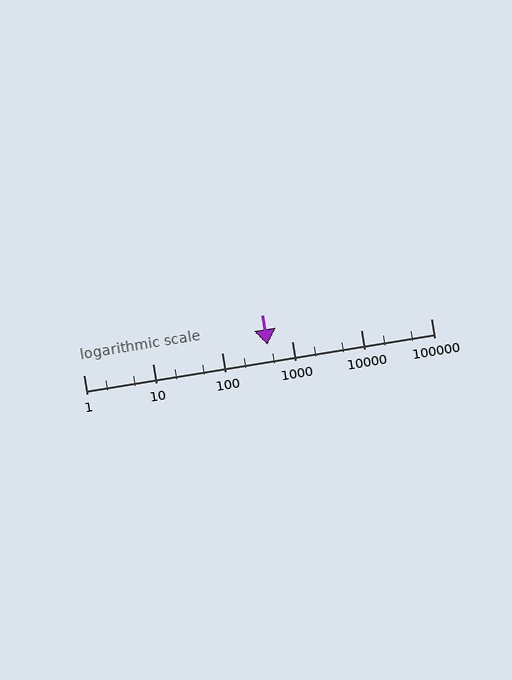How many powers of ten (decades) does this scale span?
The scale spans 5 decades, from 1 to 100000.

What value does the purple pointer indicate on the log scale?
The pointer indicates approximately 440.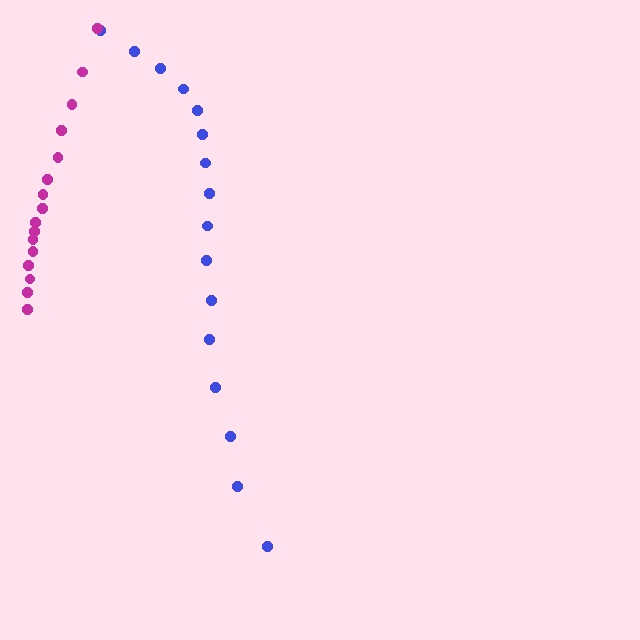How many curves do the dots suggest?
There are 2 distinct paths.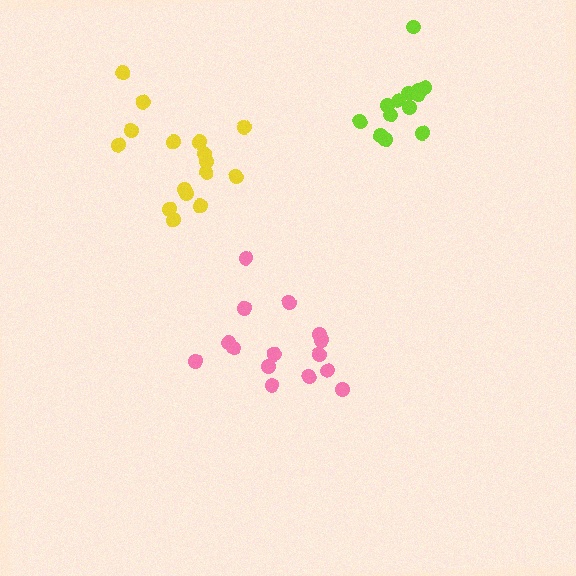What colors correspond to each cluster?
The clusters are colored: pink, lime, yellow.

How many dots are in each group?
Group 1: 15 dots, Group 2: 13 dots, Group 3: 16 dots (44 total).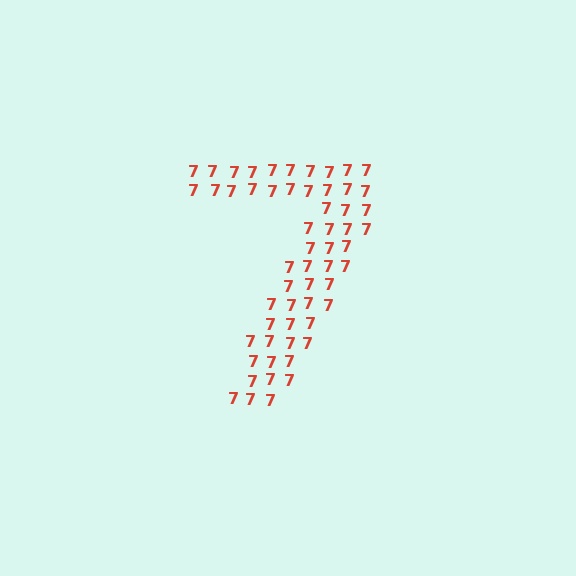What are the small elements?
The small elements are digit 7's.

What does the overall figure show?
The overall figure shows the digit 7.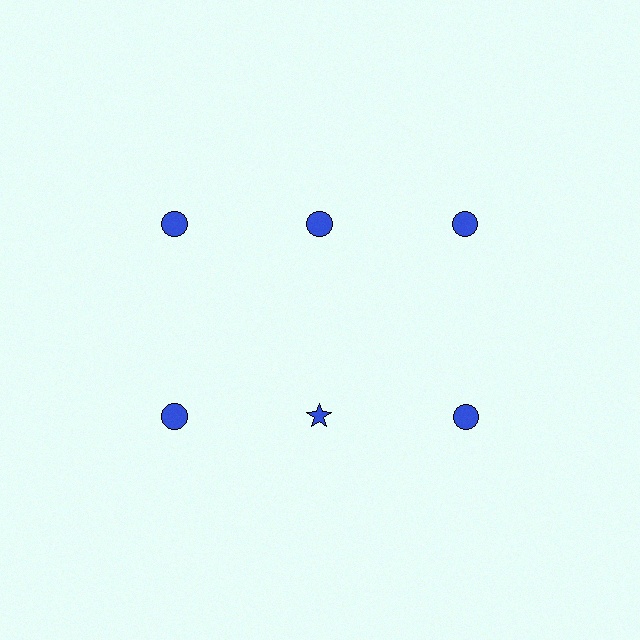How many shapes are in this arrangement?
There are 6 shapes arranged in a grid pattern.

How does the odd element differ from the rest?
It has a different shape: star instead of circle.